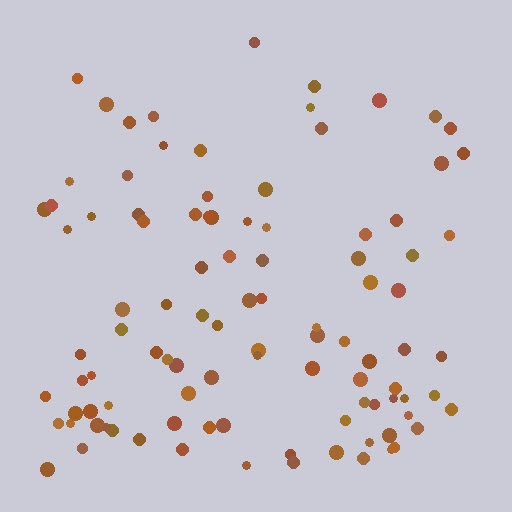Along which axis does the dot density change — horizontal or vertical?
Vertical.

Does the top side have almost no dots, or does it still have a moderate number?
Still a moderate number, just noticeably fewer than the bottom.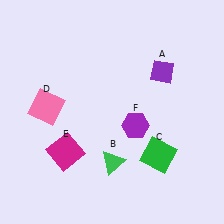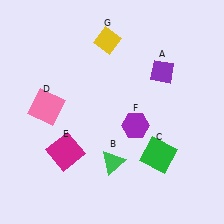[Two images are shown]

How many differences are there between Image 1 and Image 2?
There is 1 difference between the two images.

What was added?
A yellow diamond (G) was added in Image 2.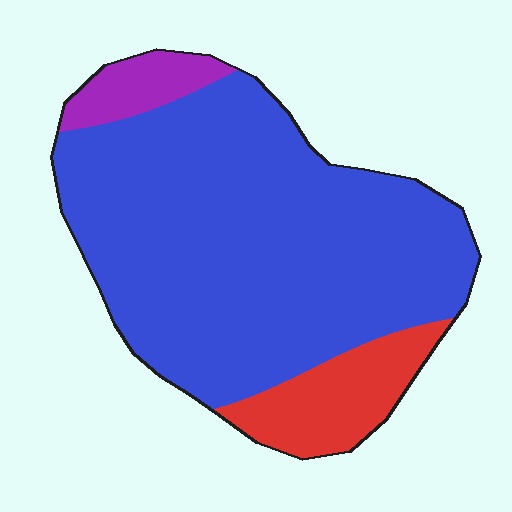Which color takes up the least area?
Purple, at roughly 5%.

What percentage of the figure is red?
Red covers roughly 15% of the figure.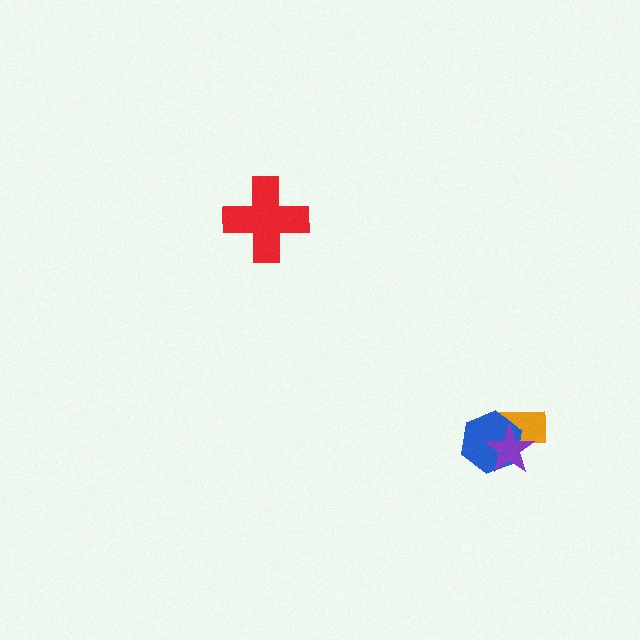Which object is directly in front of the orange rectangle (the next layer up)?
The blue hexagon is directly in front of the orange rectangle.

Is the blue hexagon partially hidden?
Yes, it is partially covered by another shape.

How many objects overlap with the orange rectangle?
2 objects overlap with the orange rectangle.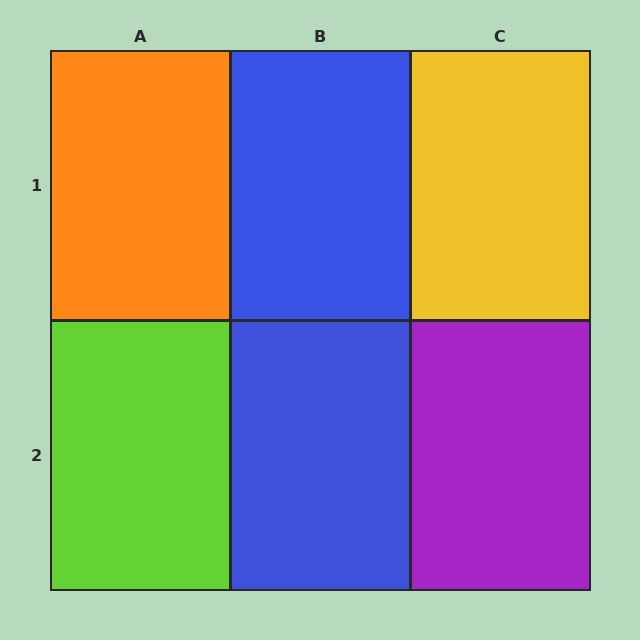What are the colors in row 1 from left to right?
Orange, blue, yellow.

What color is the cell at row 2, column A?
Lime.